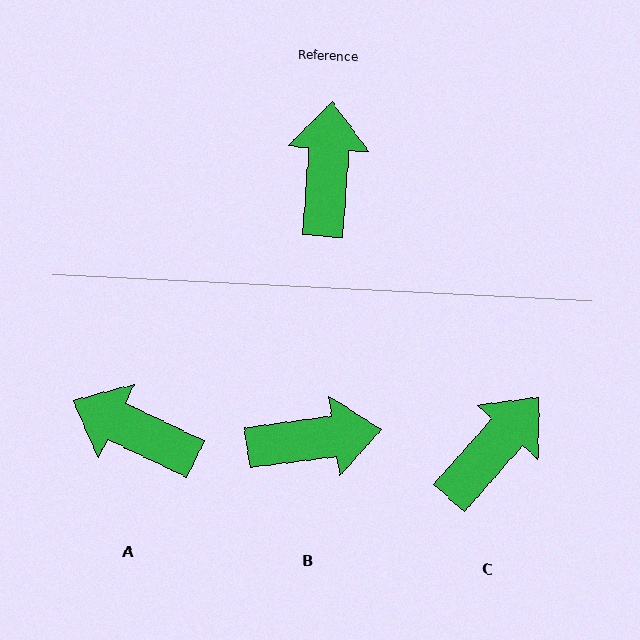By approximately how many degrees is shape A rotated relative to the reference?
Approximately 68 degrees counter-clockwise.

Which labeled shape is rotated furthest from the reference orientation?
B, about 78 degrees away.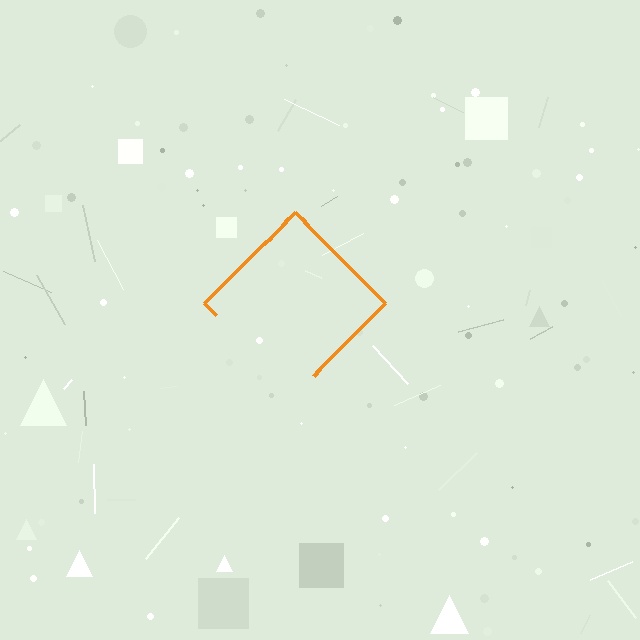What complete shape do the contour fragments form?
The contour fragments form a diamond.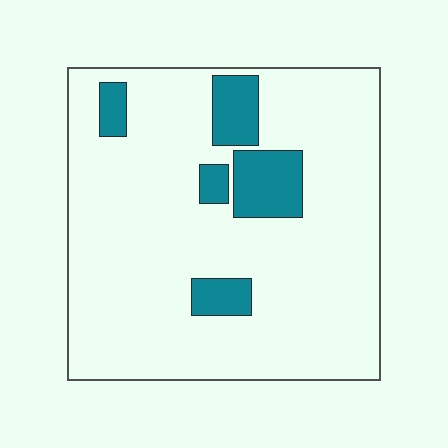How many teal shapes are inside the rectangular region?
5.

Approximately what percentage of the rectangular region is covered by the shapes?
Approximately 15%.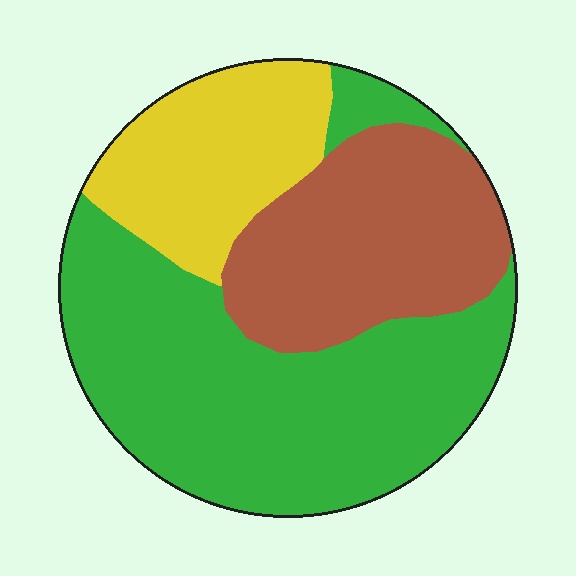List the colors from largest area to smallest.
From largest to smallest: green, brown, yellow.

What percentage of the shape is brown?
Brown covers roughly 30% of the shape.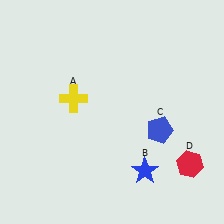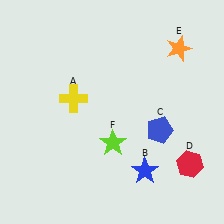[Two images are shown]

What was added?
An orange star (E), a lime star (F) were added in Image 2.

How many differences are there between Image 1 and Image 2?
There are 2 differences between the two images.